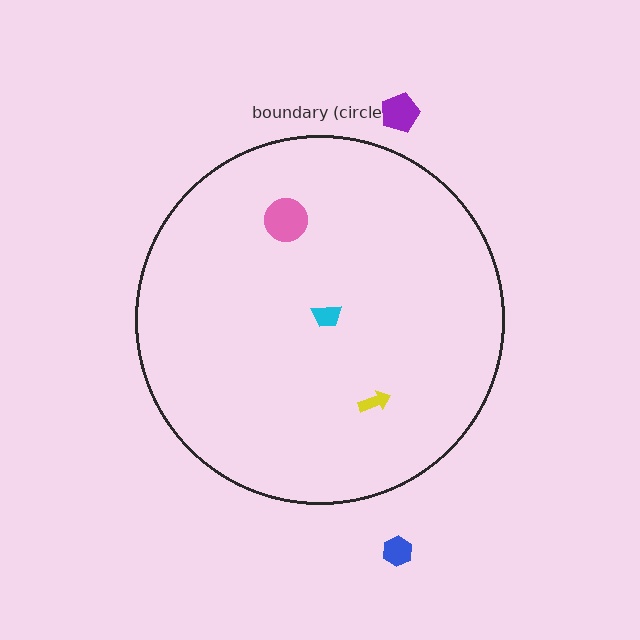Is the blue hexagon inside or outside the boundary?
Outside.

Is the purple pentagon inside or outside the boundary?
Outside.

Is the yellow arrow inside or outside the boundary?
Inside.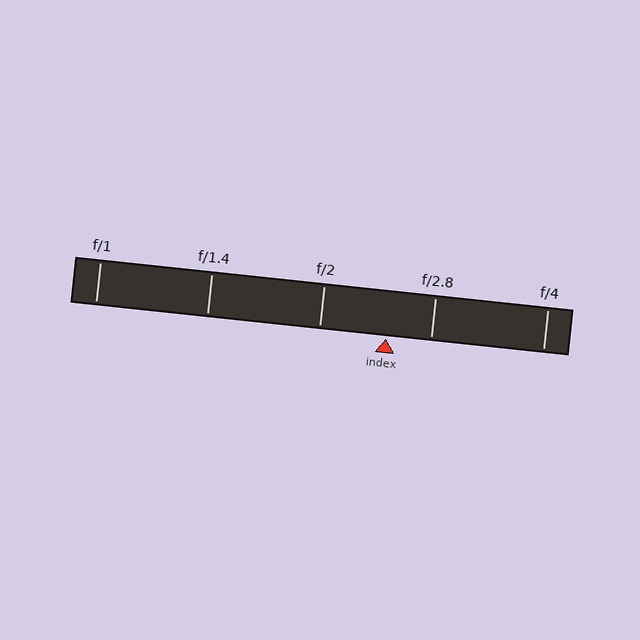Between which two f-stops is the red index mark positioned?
The index mark is between f/2 and f/2.8.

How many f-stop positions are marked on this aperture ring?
There are 5 f-stop positions marked.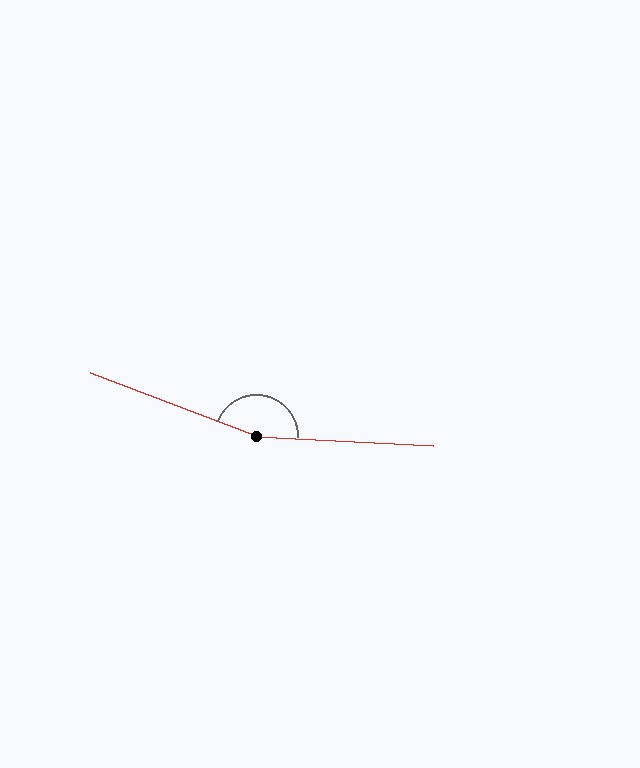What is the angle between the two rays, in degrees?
Approximately 162 degrees.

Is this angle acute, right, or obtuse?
It is obtuse.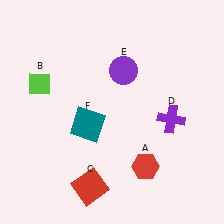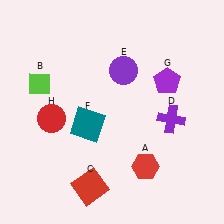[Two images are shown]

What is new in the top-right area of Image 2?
A purple pentagon (G) was added in the top-right area of Image 2.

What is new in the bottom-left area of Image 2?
A red circle (H) was added in the bottom-left area of Image 2.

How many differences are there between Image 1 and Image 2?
There are 2 differences between the two images.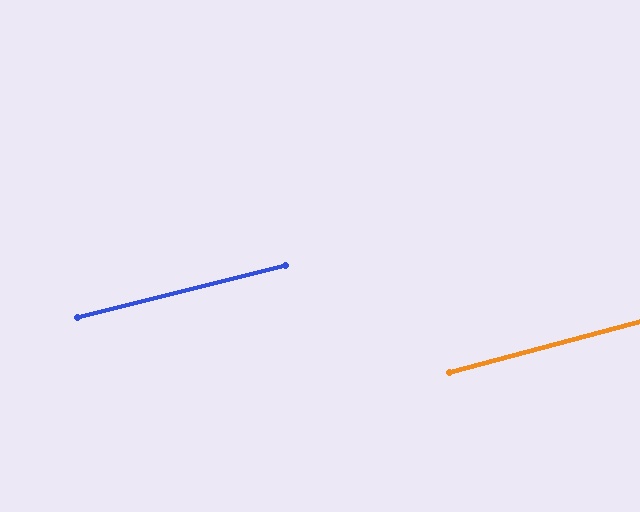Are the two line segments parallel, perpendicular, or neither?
Parallel — their directions differ by only 0.8°.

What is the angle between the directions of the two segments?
Approximately 1 degree.